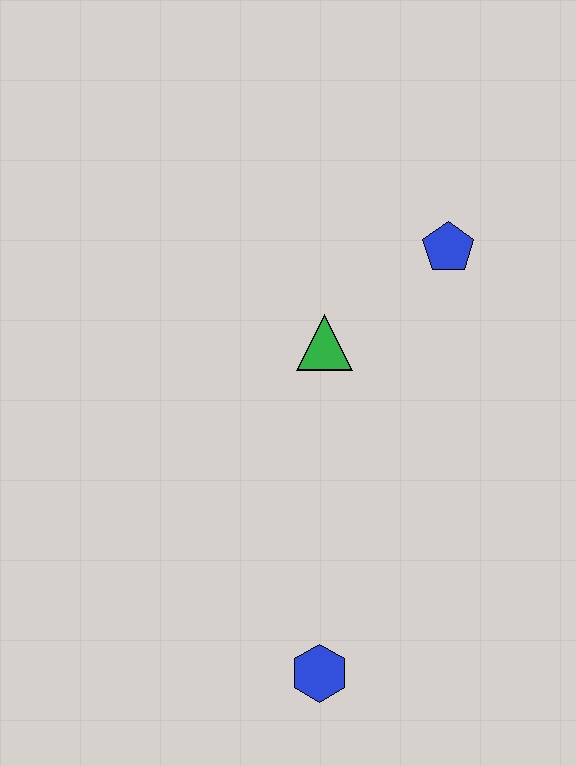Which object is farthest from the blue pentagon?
The blue hexagon is farthest from the blue pentagon.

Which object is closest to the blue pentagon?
The green triangle is closest to the blue pentagon.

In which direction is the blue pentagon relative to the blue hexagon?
The blue pentagon is above the blue hexagon.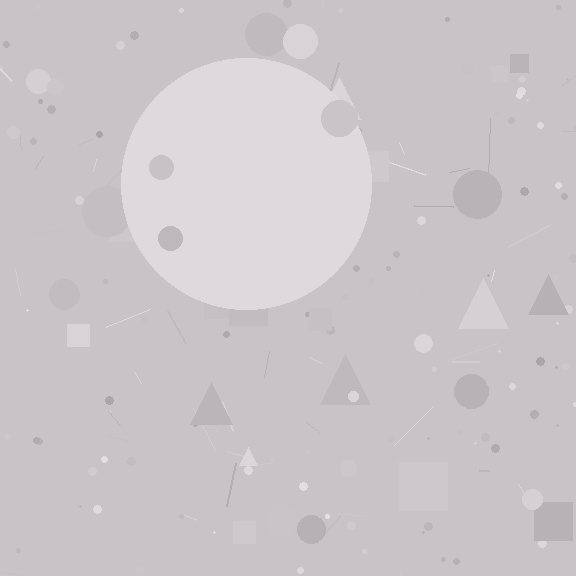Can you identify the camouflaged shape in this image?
The camouflaged shape is a circle.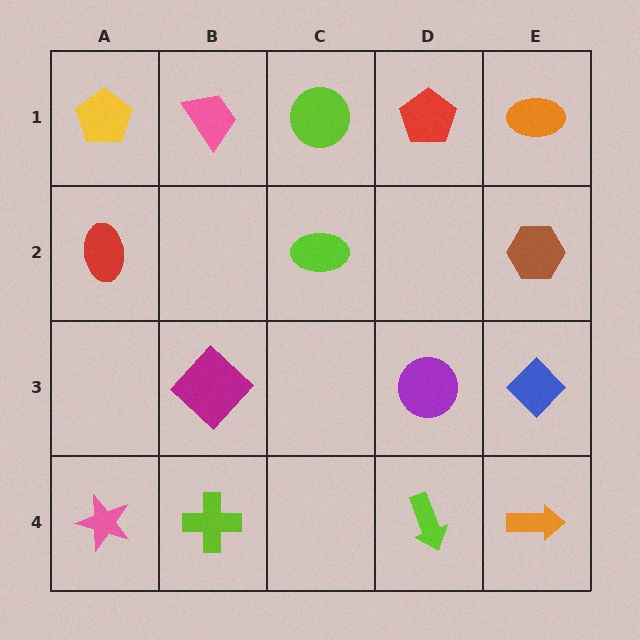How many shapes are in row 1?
5 shapes.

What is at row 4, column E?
An orange arrow.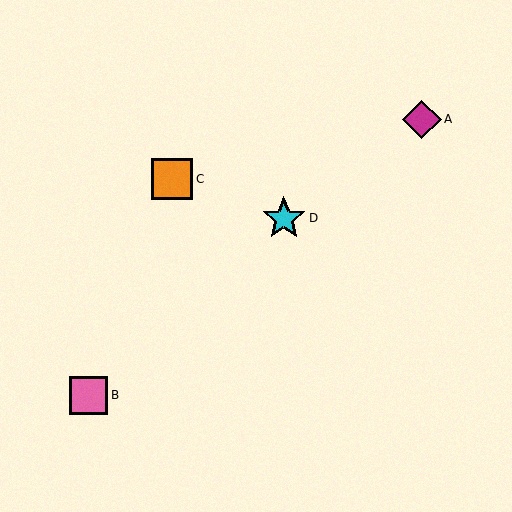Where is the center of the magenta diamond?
The center of the magenta diamond is at (422, 119).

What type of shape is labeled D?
Shape D is a cyan star.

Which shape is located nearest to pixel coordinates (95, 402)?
The pink square (labeled B) at (88, 395) is nearest to that location.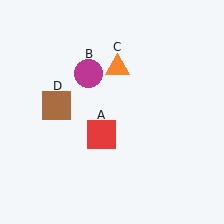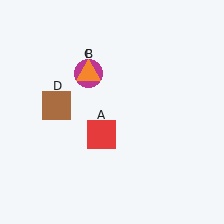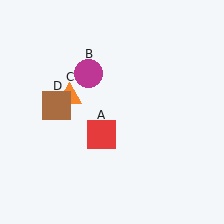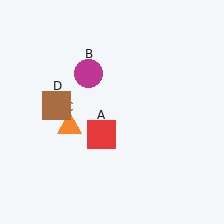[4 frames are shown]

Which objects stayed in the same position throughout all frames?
Red square (object A) and magenta circle (object B) and brown square (object D) remained stationary.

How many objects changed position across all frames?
1 object changed position: orange triangle (object C).